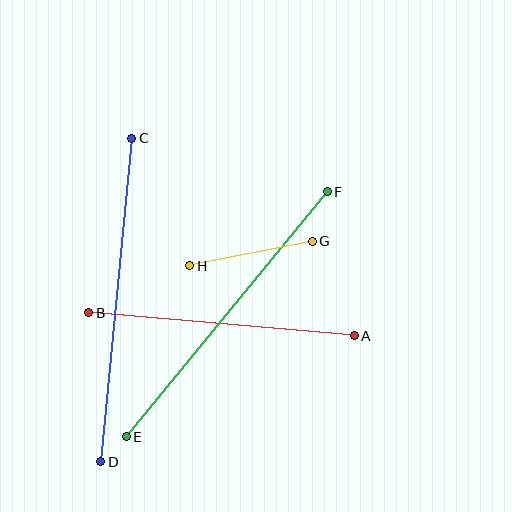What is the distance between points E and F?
The distance is approximately 317 pixels.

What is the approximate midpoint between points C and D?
The midpoint is at approximately (116, 300) pixels.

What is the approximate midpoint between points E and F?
The midpoint is at approximately (227, 314) pixels.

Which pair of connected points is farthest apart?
Points C and D are farthest apart.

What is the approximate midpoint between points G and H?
The midpoint is at approximately (251, 253) pixels.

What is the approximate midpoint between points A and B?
The midpoint is at approximately (222, 324) pixels.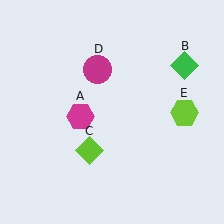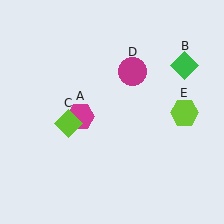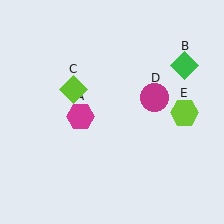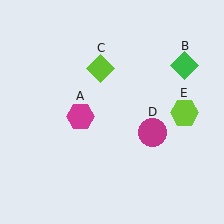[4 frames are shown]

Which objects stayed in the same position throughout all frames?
Magenta hexagon (object A) and green diamond (object B) and lime hexagon (object E) remained stationary.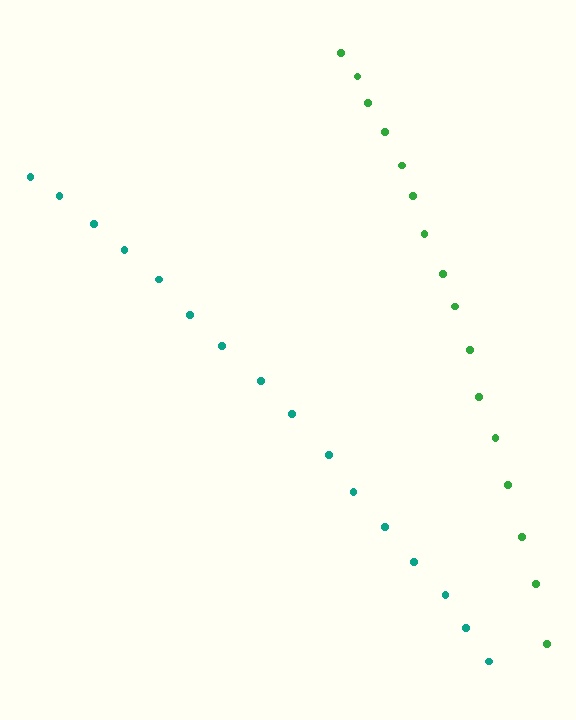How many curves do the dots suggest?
There are 2 distinct paths.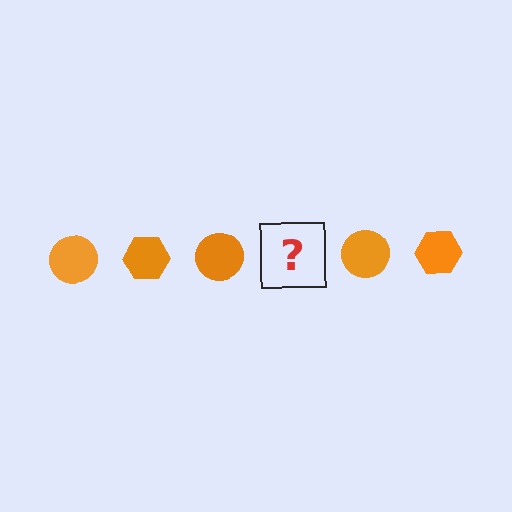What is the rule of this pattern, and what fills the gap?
The rule is that the pattern cycles through circle, hexagon shapes in orange. The gap should be filled with an orange hexagon.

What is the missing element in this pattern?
The missing element is an orange hexagon.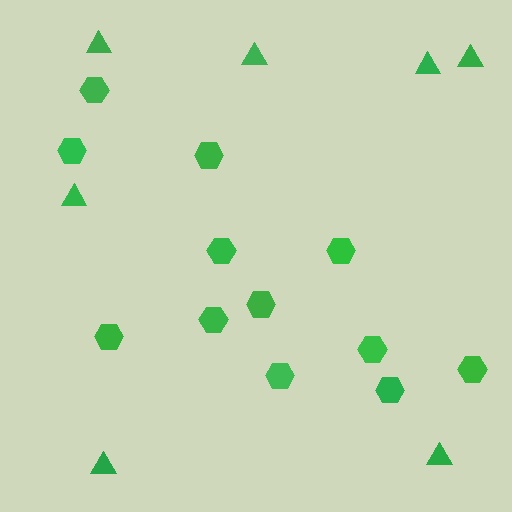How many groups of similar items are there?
There are 2 groups: one group of hexagons (12) and one group of triangles (7).